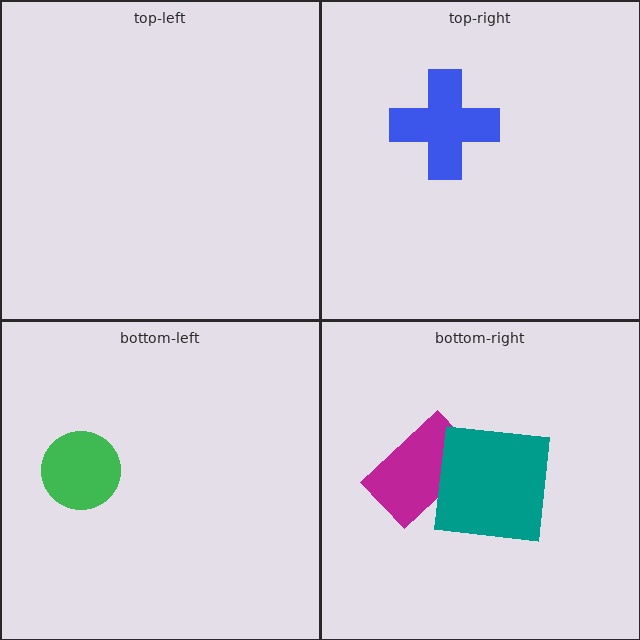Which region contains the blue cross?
The top-right region.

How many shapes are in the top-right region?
1.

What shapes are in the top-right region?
The blue cross.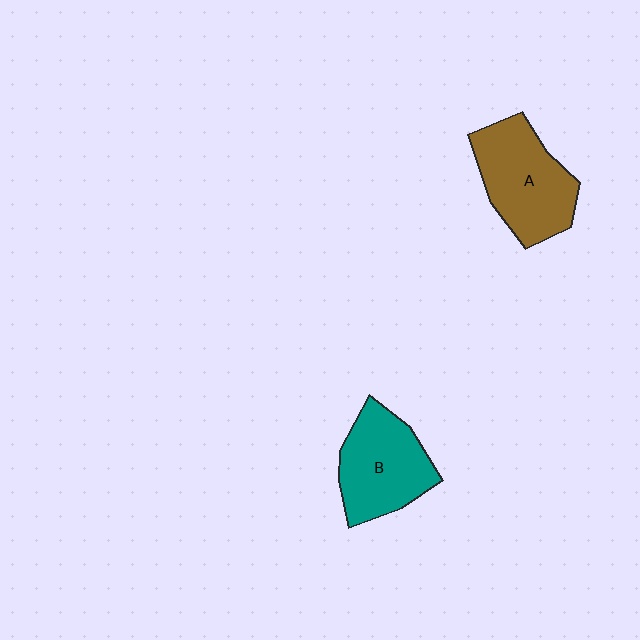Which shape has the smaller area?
Shape B (teal).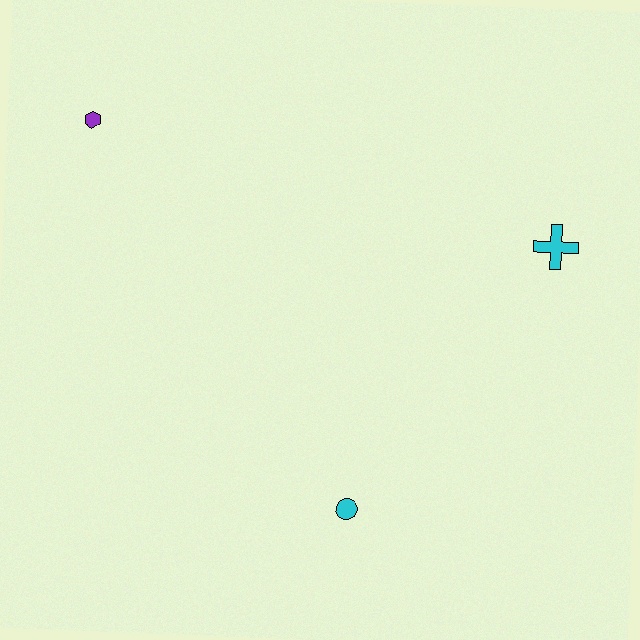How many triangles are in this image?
There are no triangles.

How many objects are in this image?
There are 3 objects.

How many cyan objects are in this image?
There are 2 cyan objects.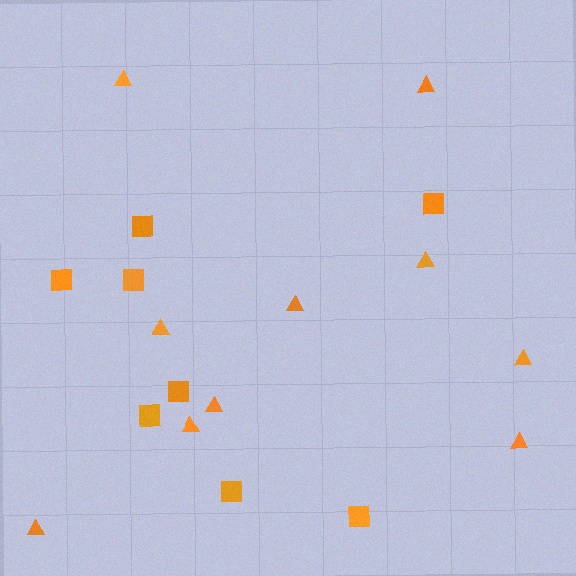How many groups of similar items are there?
There are 2 groups: one group of squares (8) and one group of triangles (10).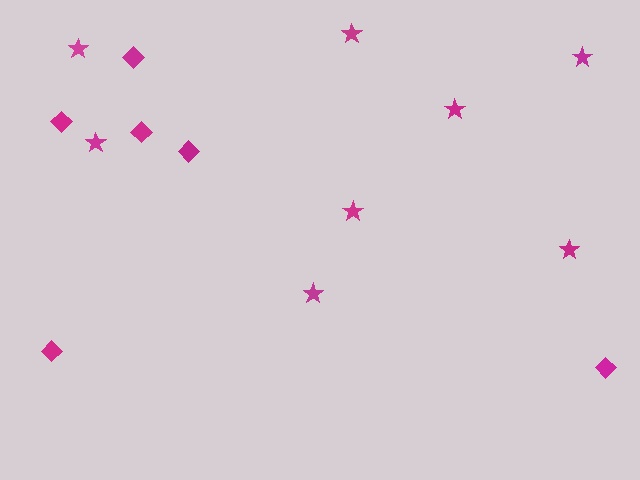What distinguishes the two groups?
There are 2 groups: one group of diamonds (6) and one group of stars (8).